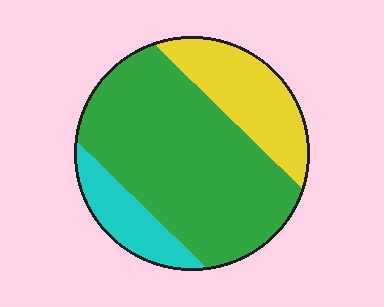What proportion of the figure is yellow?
Yellow covers around 25% of the figure.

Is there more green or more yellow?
Green.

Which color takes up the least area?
Cyan, at roughly 15%.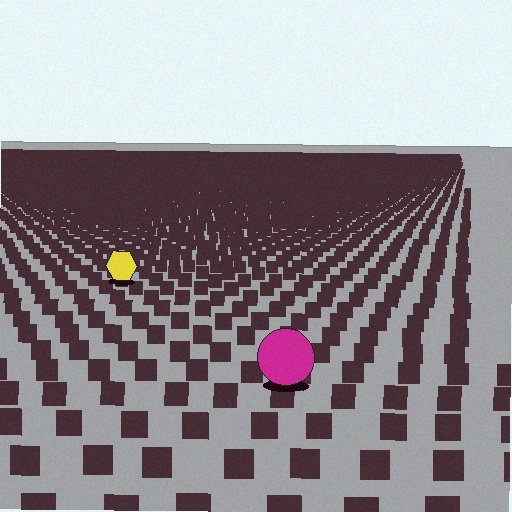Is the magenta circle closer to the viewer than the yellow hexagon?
Yes. The magenta circle is closer — you can tell from the texture gradient: the ground texture is coarser near it.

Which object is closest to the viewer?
The magenta circle is closest. The texture marks near it are larger and more spread out.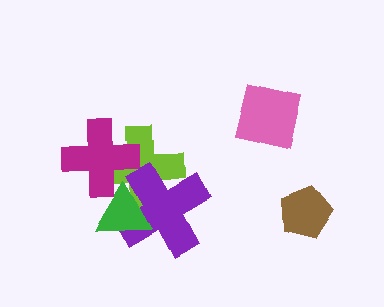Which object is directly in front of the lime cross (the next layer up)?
The magenta cross is directly in front of the lime cross.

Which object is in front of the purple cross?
The green triangle is in front of the purple cross.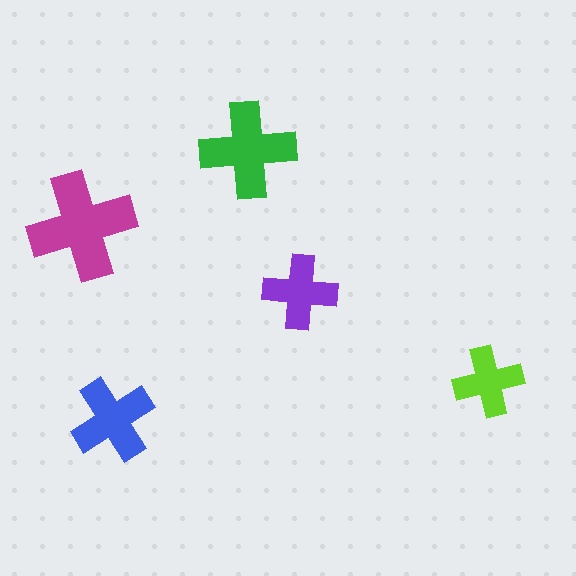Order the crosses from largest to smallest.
the magenta one, the green one, the blue one, the purple one, the lime one.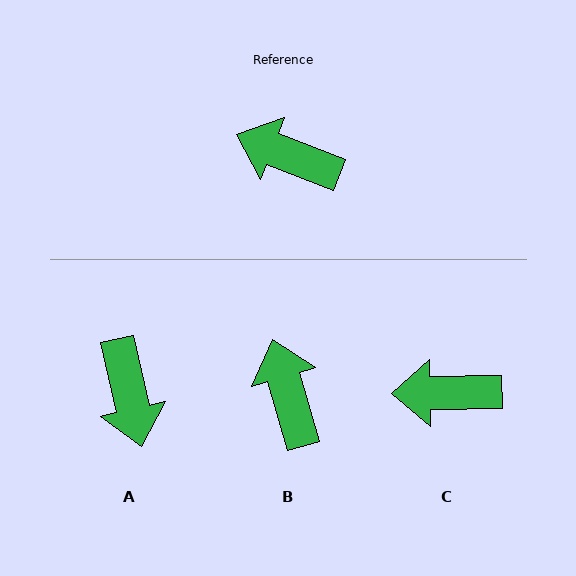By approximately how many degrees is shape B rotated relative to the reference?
Approximately 53 degrees clockwise.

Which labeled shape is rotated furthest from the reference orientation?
A, about 124 degrees away.